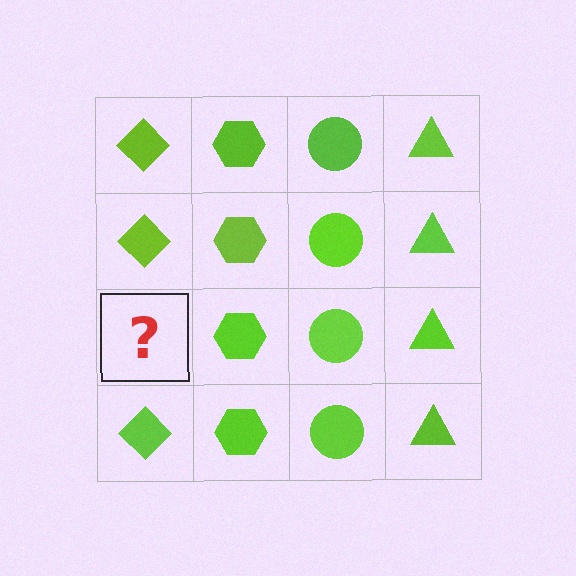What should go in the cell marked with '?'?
The missing cell should contain a lime diamond.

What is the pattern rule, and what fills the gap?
The rule is that each column has a consistent shape. The gap should be filled with a lime diamond.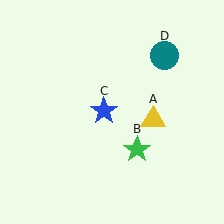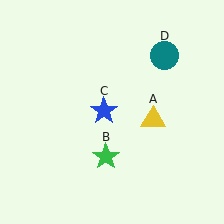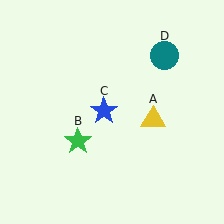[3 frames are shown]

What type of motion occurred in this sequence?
The green star (object B) rotated clockwise around the center of the scene.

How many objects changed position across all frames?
1 object changed position: green star (object B).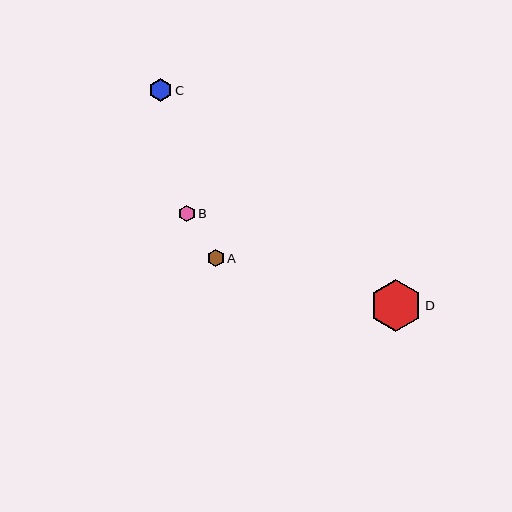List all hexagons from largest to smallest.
From largest to smallest: D, C, A, B.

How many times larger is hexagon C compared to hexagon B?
Hexagon C is approximately 1.4 times the size of hexagon B.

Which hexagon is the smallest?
Hexagon B is the smallest with a size of approximately 16 pixels.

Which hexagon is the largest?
Hexagon D is the largest with a size of approximately 52 pixels.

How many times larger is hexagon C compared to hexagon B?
Hexagon C is approximately 1.4 times the size of hexagon B.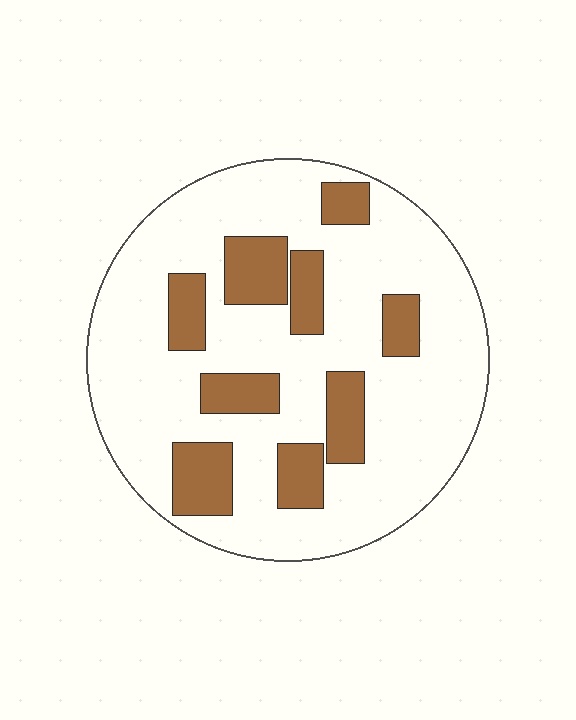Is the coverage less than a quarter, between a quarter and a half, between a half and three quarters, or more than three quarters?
Less than a quarter.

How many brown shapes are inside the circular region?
9.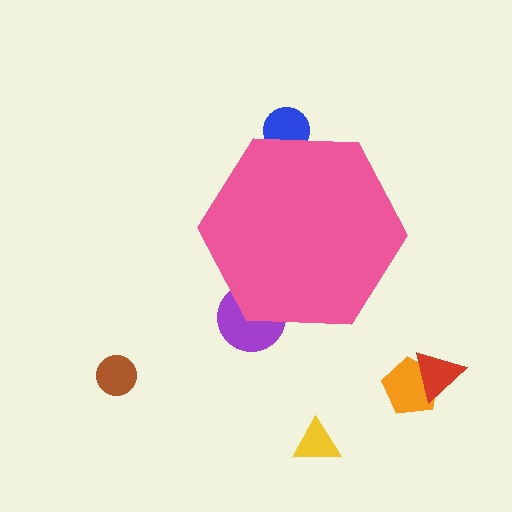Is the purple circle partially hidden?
Yes, the purple circle is partially hidden behind the pink hexagon.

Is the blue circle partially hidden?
Yes, the blue circle is partially hidden behind the pink hexagon.